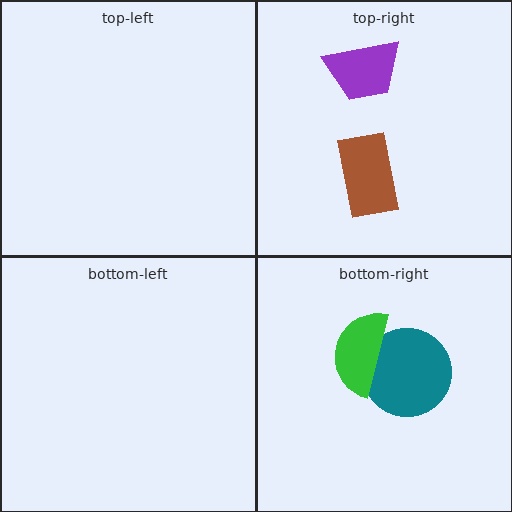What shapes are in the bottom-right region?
The teal circle, the green semicircle.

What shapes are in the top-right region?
The purple trapezoid, the brown rectangle.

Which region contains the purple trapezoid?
The top-right region.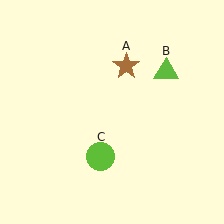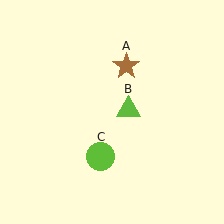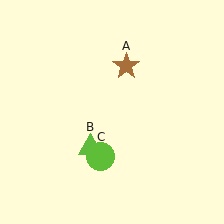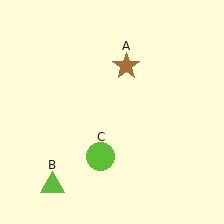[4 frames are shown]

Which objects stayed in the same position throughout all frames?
Brown star (object A) and lime circle (object C) remained stationary.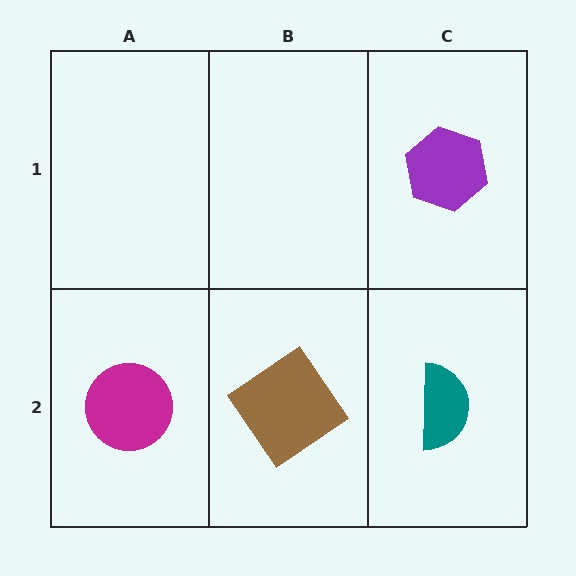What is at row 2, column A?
A magenta circle.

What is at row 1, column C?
A purple hexagon.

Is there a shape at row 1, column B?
No, that cell is empty.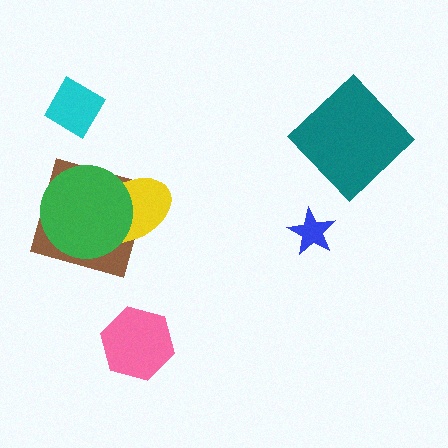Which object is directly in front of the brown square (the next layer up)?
The yellow ellipse is directly in front of the brown square.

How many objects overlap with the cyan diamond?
0 objects overlap with the cyan diamond.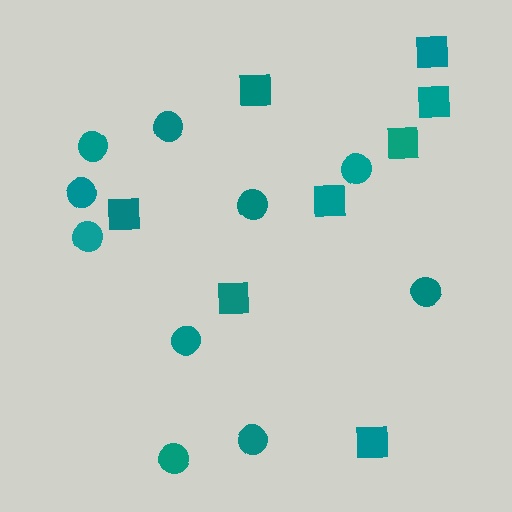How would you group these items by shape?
There are 2 groups: one group of circles (10) and one group of squares (8).